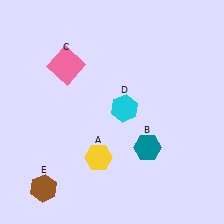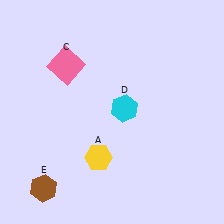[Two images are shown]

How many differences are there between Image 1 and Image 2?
There is 1 difference between the two images.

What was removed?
The teal hexagon (B) was removed in Image 2.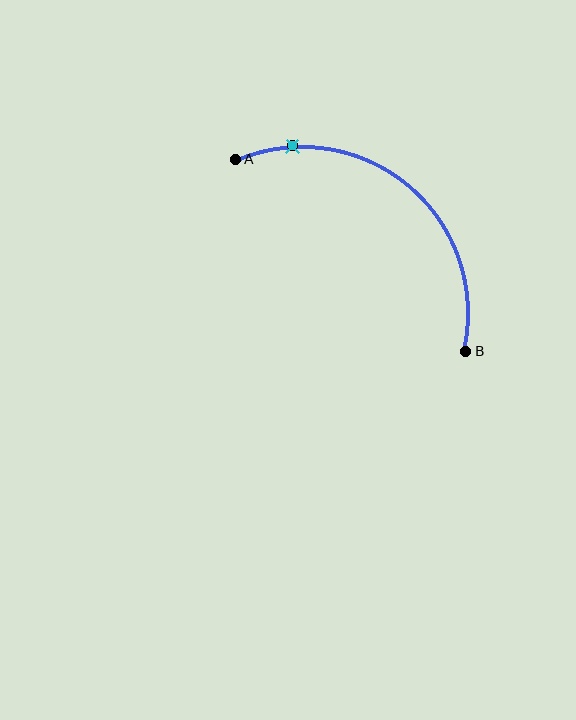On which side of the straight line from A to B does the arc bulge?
The arc bulges above and to the right of the straight line connecting A and B.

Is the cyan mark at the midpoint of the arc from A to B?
No. The cyan mark lies on the arc but is closer to endpoint A. The arc midpoint would be at the point on the curve equidistant along the arc from both A and B.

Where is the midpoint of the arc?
The arc midpoint is the point on the curve farthest from the straight line joining A and B. It sits above and to the right of that line.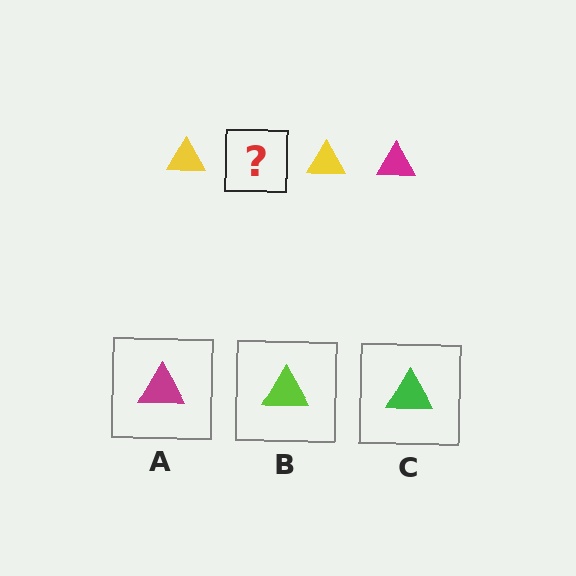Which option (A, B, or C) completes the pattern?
A.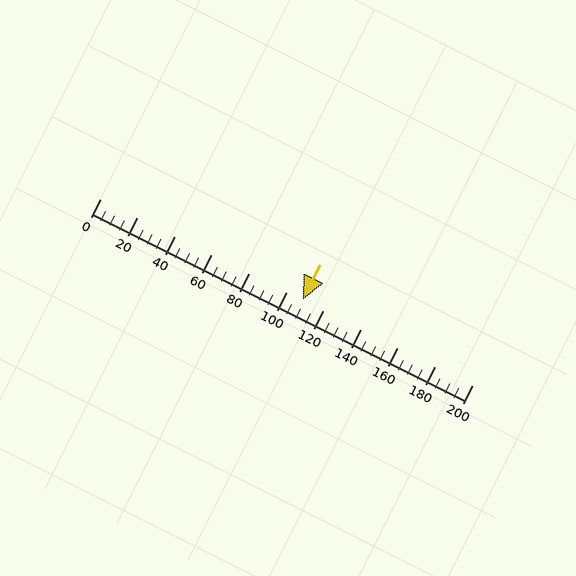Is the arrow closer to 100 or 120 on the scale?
The arrow is closer to 100.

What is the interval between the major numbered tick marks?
The major tick marks are spaced 20 units apart.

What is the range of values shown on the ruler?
The ruler shows values from 0 to 200.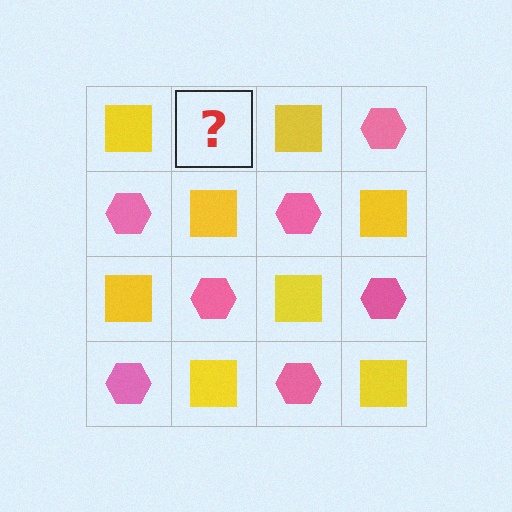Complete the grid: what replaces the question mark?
The question mark should be replaced with a pink hexagon.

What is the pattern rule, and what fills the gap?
The rule is that it alternates yellow square and pink hexagon in a checkerboard pattern. The gap should be filled with a pink hexagon.